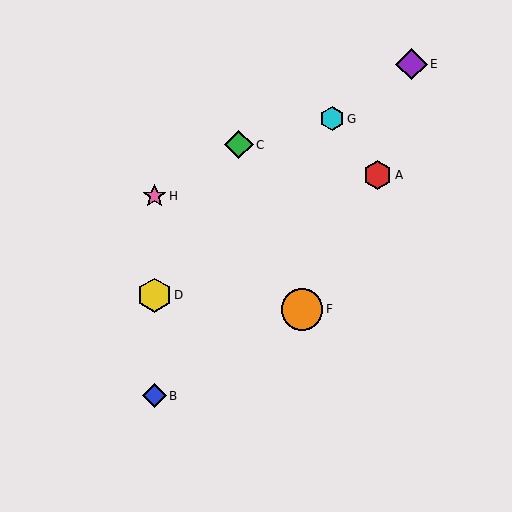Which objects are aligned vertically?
Objects B, D, H are aligned vertically.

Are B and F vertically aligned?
No, B is at x≈154 and F is at x≈302.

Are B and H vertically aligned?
Yes, both are at x≈154.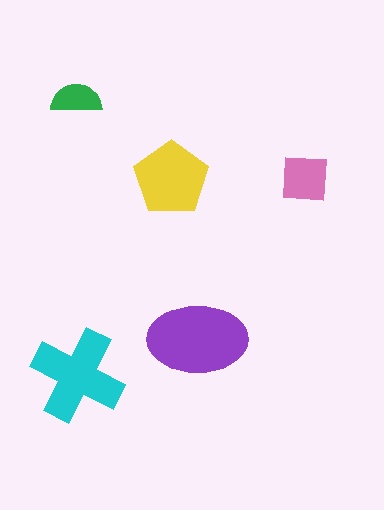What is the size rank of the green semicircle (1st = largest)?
5th.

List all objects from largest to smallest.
The purple ellipse, the cyan cross, the yellow pentagon, the pink square, the green semicircle.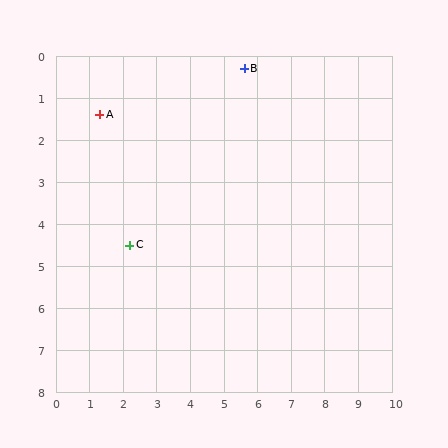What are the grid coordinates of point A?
Point A is at approximately (1.3, 1.4).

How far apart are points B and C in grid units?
Points B and C are about 5.4 grid units apart.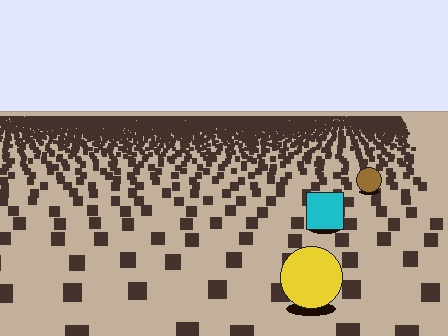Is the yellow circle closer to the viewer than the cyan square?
Yes. The yellow circle is closer — you can tell from the texture gradient: the ground texture is coarser near it.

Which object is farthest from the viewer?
The brown circle is farthest from the viewer. It appears smaller and the ground texture around it is denser.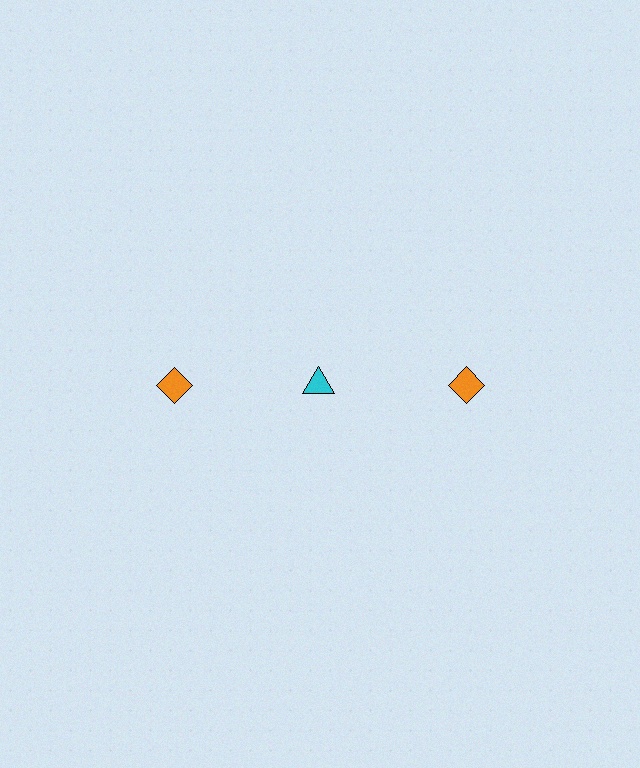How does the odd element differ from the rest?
It differs in both color (cyan instead of orange) and shape (triangle instead of diamond).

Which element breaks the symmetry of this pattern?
The cyan triangle in the top row, second from left column breaks the symmetry. All other shapes are orange diamonds.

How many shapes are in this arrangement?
There are 3 shapes arranged in a grid pattern.